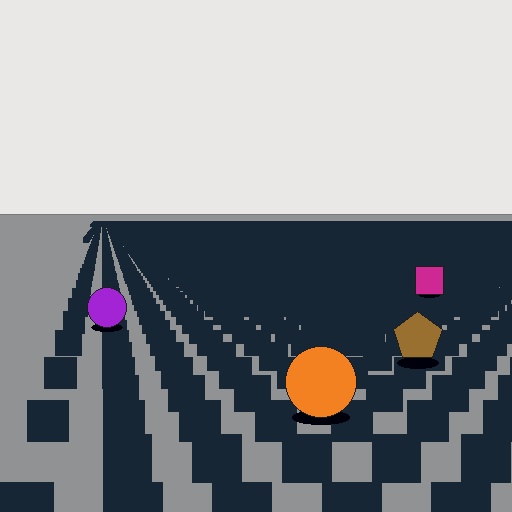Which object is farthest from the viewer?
The magenta square is farthest from the viewer. It appears smaller and the ground texture around it is denser.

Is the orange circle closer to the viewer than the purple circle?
Yes. The orange circle is closer — you can tell from the texture gradient: the ground texture is coarser near it.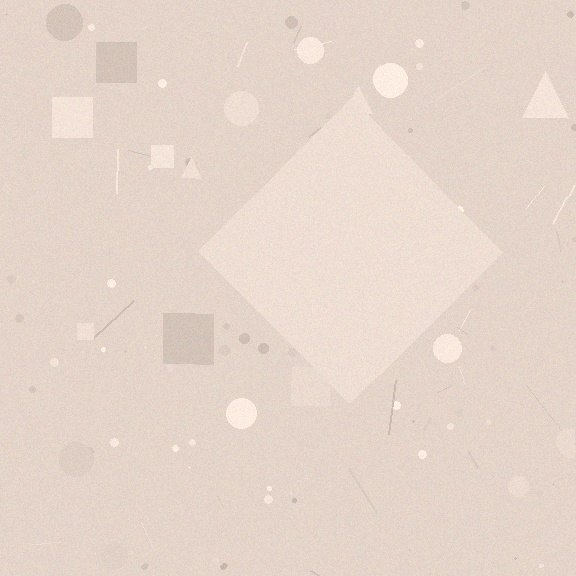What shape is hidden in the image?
A diamond is hidden in the image.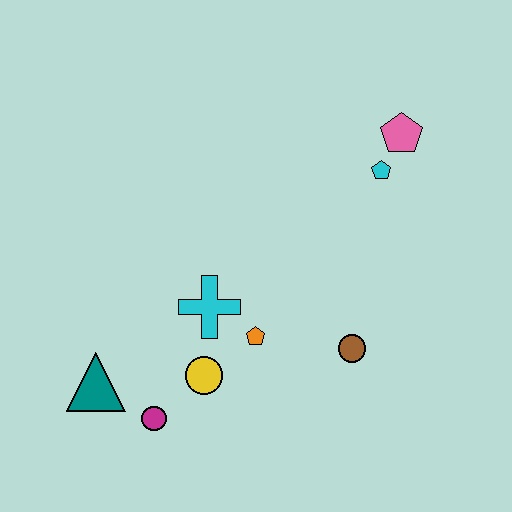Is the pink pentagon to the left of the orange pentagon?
No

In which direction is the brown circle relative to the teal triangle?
The brown circle is to the right of the teal triangle.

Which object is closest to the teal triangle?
The magenta circle is closest to the teal triangle.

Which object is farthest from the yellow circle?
The pink pentagon is farthest from the yellow circle.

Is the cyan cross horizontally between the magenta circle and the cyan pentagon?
Yes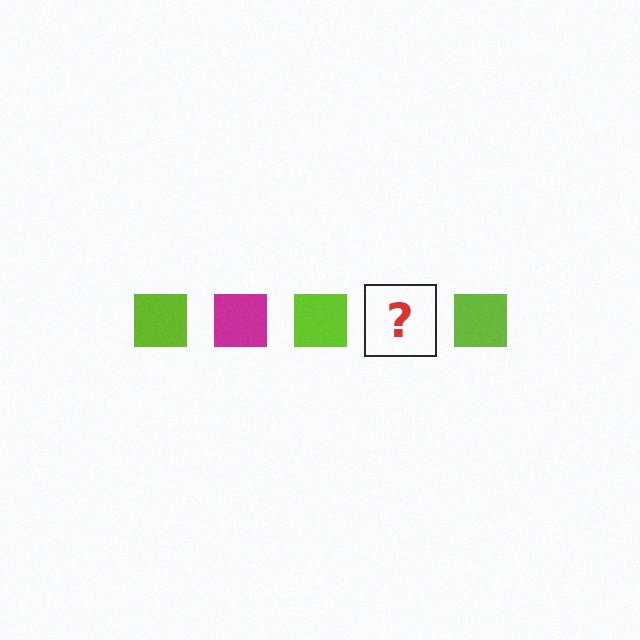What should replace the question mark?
The question mark should be replaced with a magenta square.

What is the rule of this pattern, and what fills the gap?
The rule is that the pattern cycles through lime, magenta squares. The gap should be filled with a magenta square.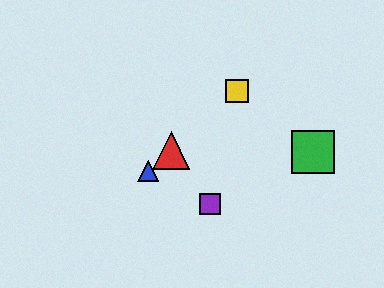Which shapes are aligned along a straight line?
The red triangle, the blue triangle, the yellow square are aligned along a straight line.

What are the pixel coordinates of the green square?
The green square is at (313, 152).